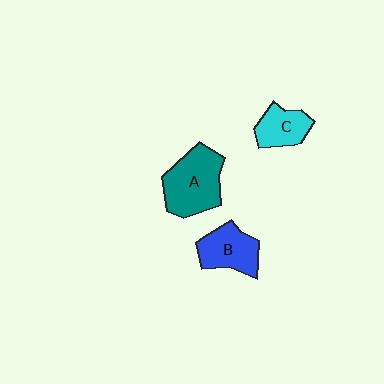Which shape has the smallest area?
Shape C (cyan).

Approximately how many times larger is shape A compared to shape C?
Approximately 1.8 times.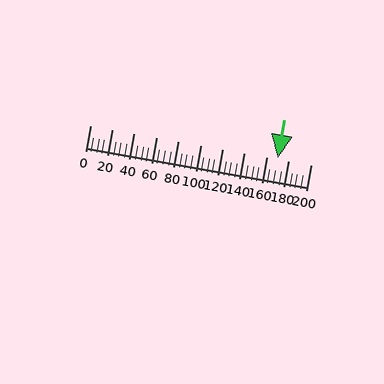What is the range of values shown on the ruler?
The ruler shows values from 0 to 200.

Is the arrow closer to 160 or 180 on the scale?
The arrow is closer to 180.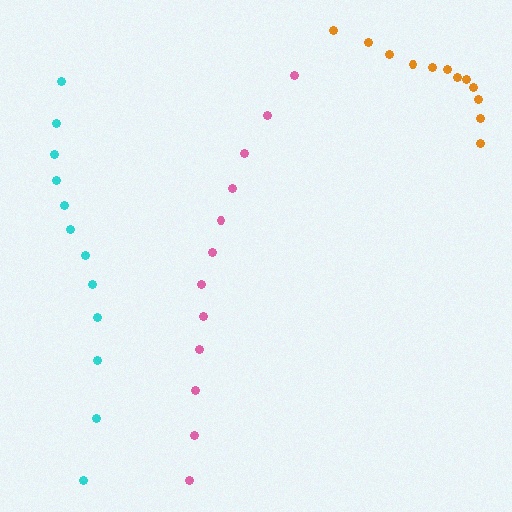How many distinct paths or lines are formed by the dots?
There are 3 distinct paths.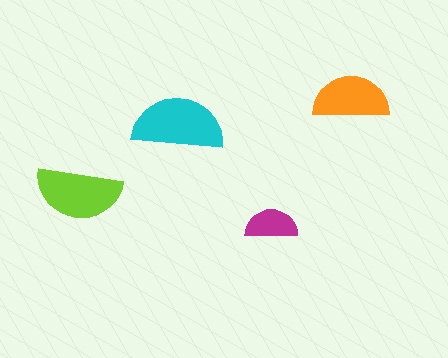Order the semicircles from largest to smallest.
the cyan one, the lime one, the orange one, the magenta one.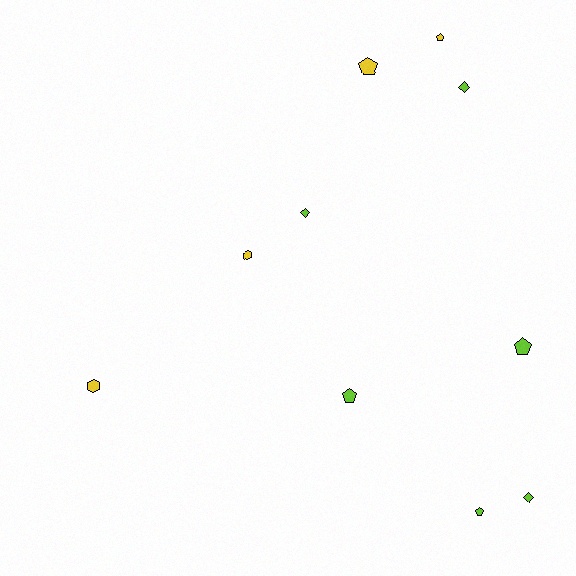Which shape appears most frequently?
Pentagon, with 5 objects.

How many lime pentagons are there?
There are 3 lime pentagons.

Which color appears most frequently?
Lime, with 6 objects.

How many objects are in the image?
There are 10 objects.